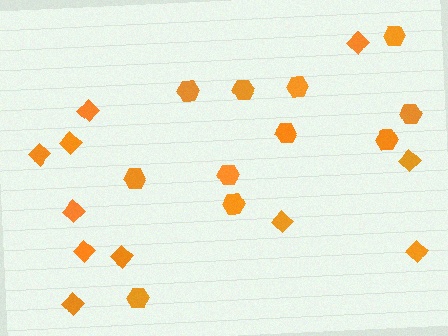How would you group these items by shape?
There are 2 groups: one group of hexagons (11) and one group of diamonds (11).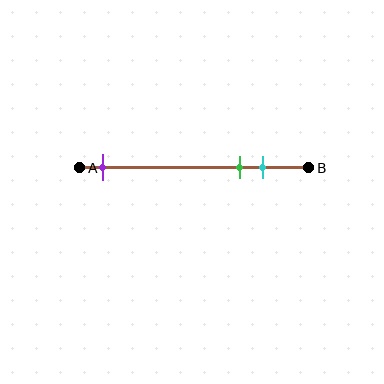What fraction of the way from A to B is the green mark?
The green mark is approximately 70% (0.7) of the way from A to B.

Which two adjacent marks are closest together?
The green and cyan marks are the closest adjacent pair.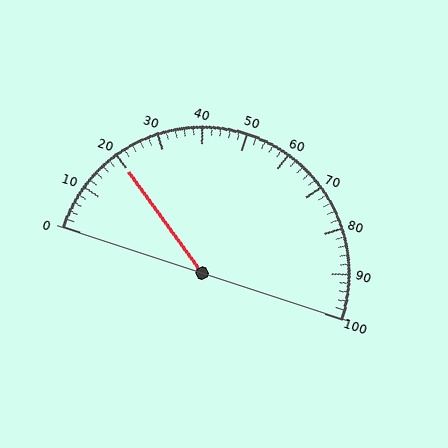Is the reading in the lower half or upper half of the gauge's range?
The reading is in the lower half of the range (0 to 100).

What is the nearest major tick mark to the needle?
The nearest major tick mark is 20.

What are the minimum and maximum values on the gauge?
The gauge ranges from 0 to 100.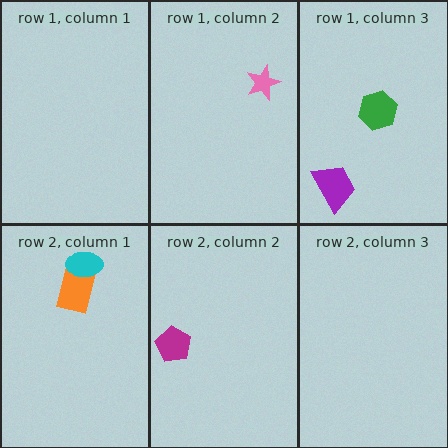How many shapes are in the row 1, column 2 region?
1.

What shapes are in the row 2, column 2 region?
The magenta pentagon.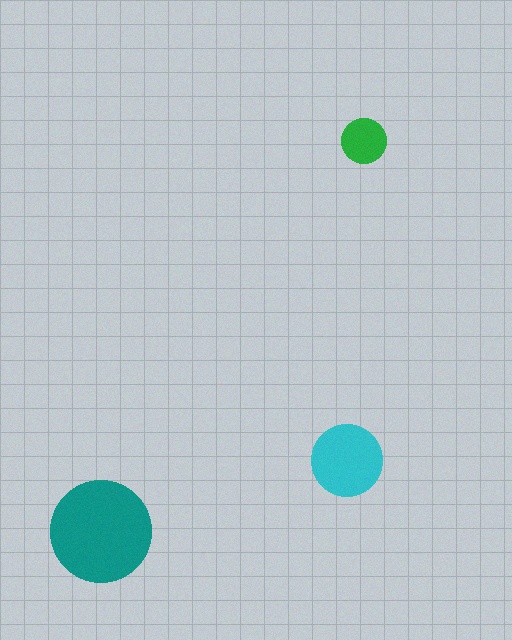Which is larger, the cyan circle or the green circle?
The cyan one.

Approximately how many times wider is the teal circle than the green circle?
About 2 times wider.